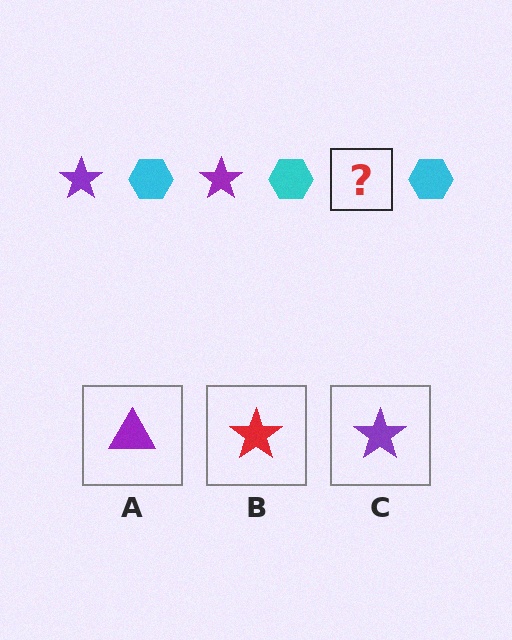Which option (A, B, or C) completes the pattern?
C.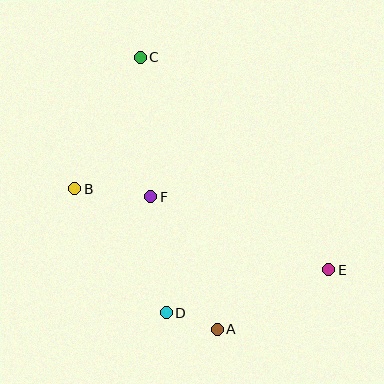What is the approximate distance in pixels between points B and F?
The distance between B and F is approximately 77 pixels.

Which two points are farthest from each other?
Points C and E are farthest from each other.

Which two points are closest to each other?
Points A and D are closest to each other.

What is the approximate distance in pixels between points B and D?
The distance between B and D is approximately 154 pixels.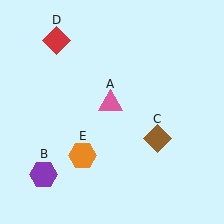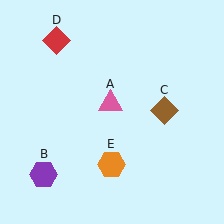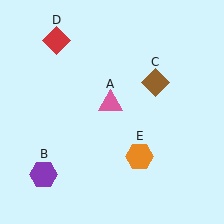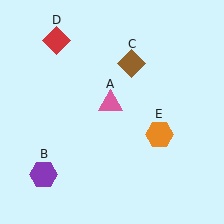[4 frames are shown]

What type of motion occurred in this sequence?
The brown diamond (object C), orange hexagon (object E) rotated counterclockwise around the center of the scene.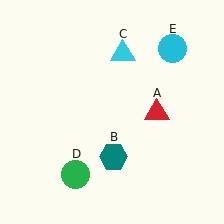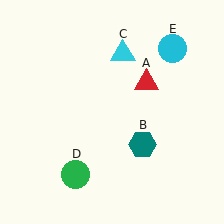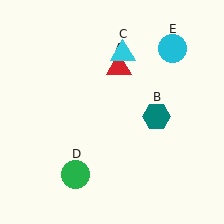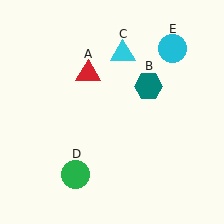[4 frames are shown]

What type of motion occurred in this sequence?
The red triangle (object A), teal hexagon (object B) rotated counterclockwise around the center of the scene.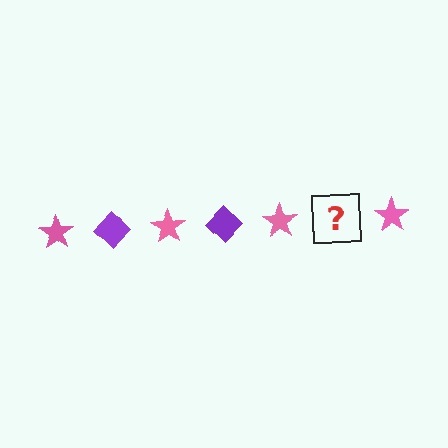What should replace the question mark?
The question mark should be replaced with a purple diamond.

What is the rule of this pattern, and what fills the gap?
The rule is that the pattern alternates between pink star and purple diamond. The gap should be filled with a purple diamond.